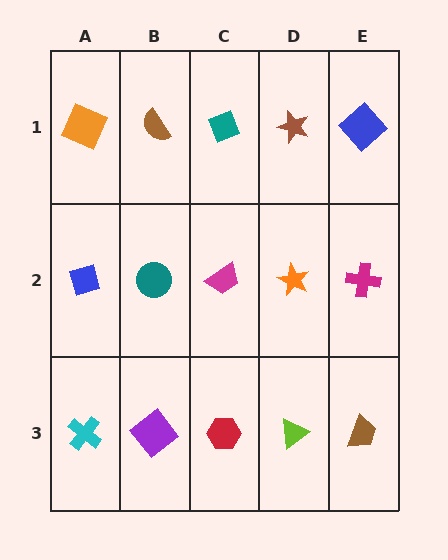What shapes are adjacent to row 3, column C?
A magenta trapezoid (row 2, column C), a purple diamond (row 3, column B), a lime triangle (row 3, column D).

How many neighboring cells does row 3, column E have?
2.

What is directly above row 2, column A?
An orange square.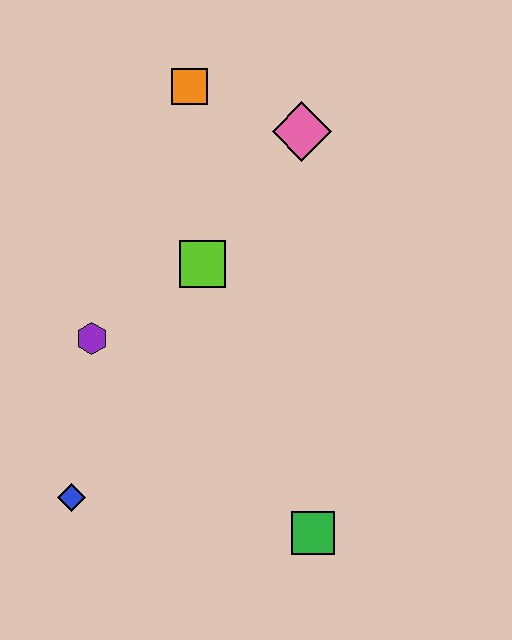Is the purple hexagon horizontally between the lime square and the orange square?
No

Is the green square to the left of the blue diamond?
No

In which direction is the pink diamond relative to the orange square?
The pink diamond is to the right of the orange square.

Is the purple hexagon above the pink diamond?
No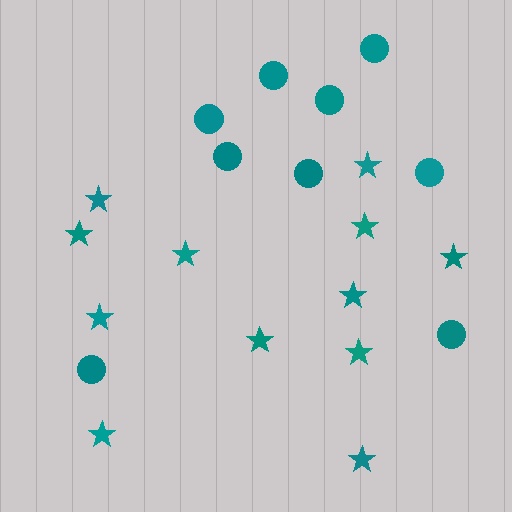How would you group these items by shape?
There are 2 groups: one group of circles (9) and one group of stars (12).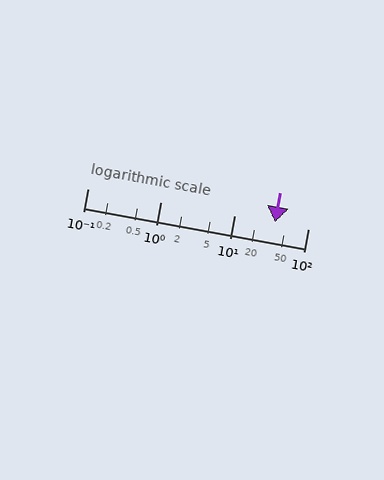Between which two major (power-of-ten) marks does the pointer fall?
The pointer is between 10 and 100.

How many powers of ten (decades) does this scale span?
The scale spans 3 decades, from 0.1 to 100.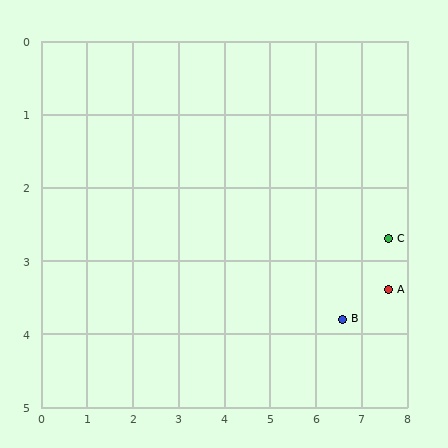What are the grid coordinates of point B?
Point B is at approximately (6.6, 3.8).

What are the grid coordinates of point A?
Point A is at approximately (7.6, 3.4).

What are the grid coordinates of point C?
Point C is at approximately (7.6, 2.7).